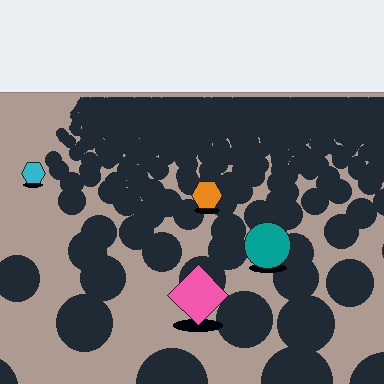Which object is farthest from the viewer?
The cyan hexagon is farthest from the viewer. It appears smaller and the ground texture around it is denser.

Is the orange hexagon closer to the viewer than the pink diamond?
No. The pink diamond is closer — you can tell from the texture gradient: the ground texture is coarser near it.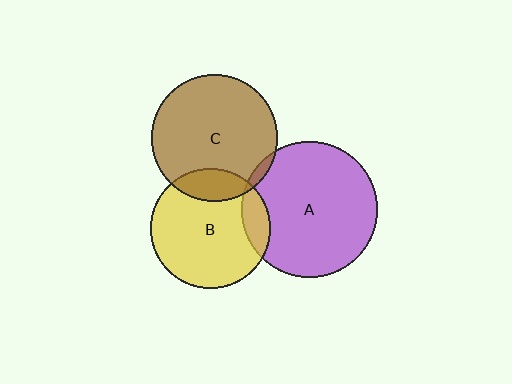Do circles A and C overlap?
Yes.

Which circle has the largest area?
Circle A (purple).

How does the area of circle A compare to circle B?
Approximately 1.3 times.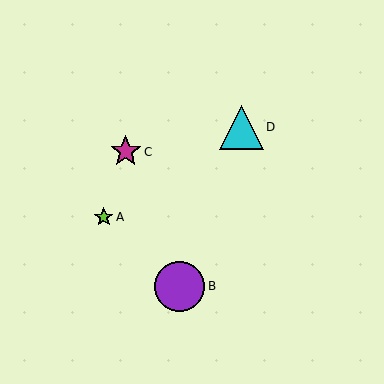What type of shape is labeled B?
Shape B is a purple circle.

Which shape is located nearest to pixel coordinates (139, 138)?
The magenta star (labeled C) at (126, 152) is nearest to that location.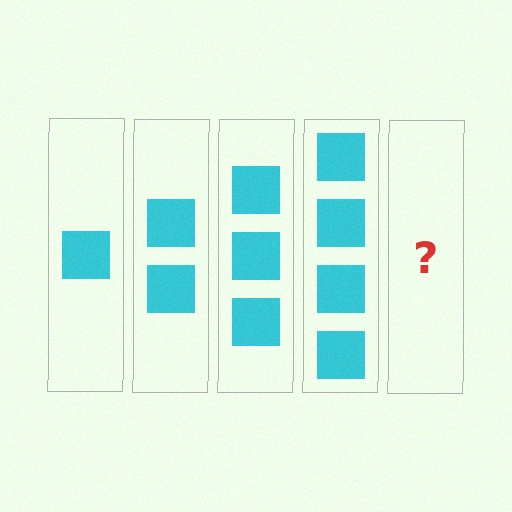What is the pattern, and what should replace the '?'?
The pattern is that each step adds one more square. The '?' should be 5 squares.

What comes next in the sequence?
The next element should be 5 squares.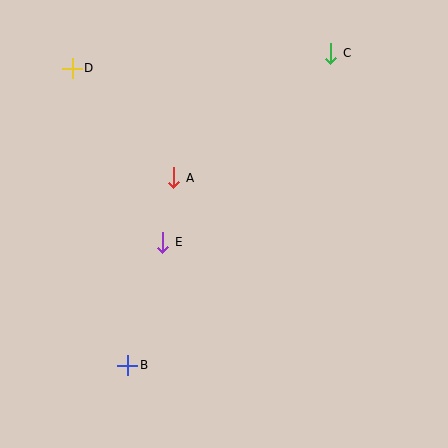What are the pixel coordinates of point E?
Point E is at (163, 242).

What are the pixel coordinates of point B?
Point B is at (128, 365).